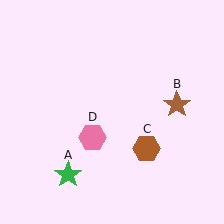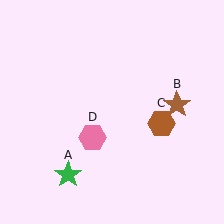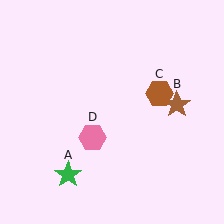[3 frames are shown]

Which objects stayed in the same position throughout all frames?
Green star (object A) and brown star (object B) and pink hexagon (object D) remained stationary.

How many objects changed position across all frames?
1 object changed position: brown hexagon (object C).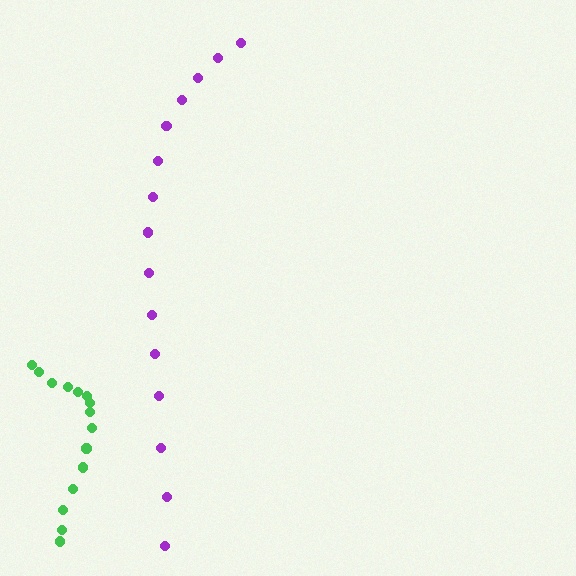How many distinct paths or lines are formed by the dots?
There are 2 distinct paths.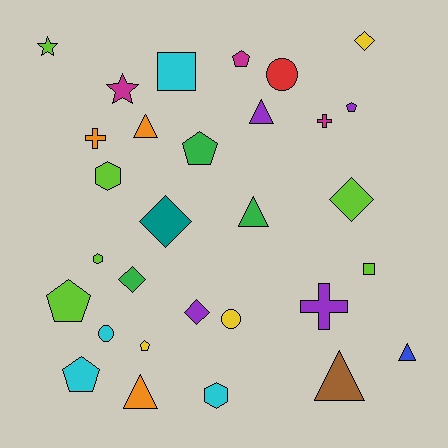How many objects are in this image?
There are 30 objects.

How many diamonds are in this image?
There are 5 diamonds.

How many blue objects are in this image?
There is 1 blue object.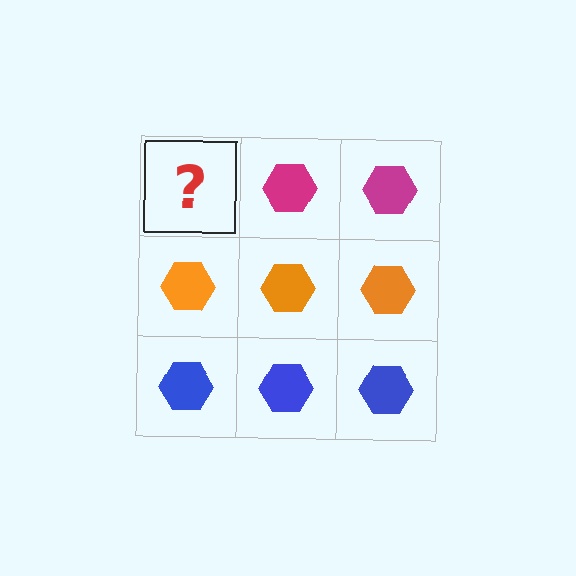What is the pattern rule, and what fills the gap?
The rule is that each row has a consistent color. The gap should be filled with a magenta hexagon.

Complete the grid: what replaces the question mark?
The question mark should be replaced with a magenta hexagon.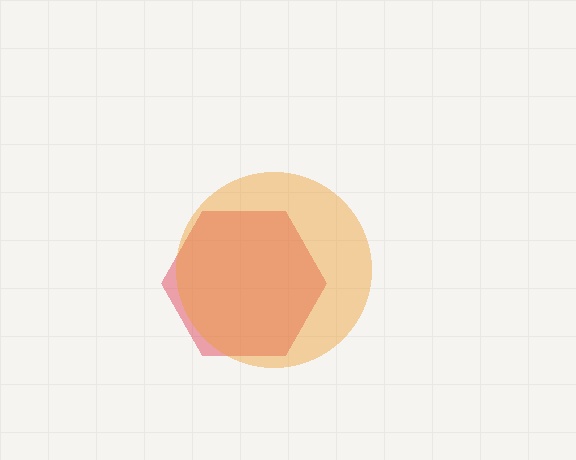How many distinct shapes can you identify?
There are 2 distinct shapes: a red hexagon, an orange circle.